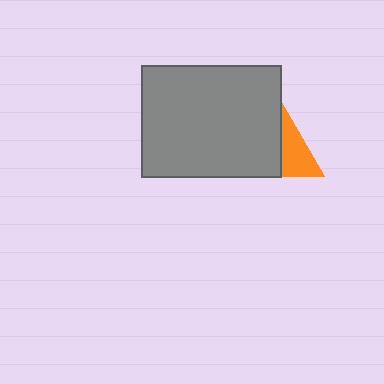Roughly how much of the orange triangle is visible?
About half of it is visible (roughly 48%).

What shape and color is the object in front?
The object in front is a gray rectangle.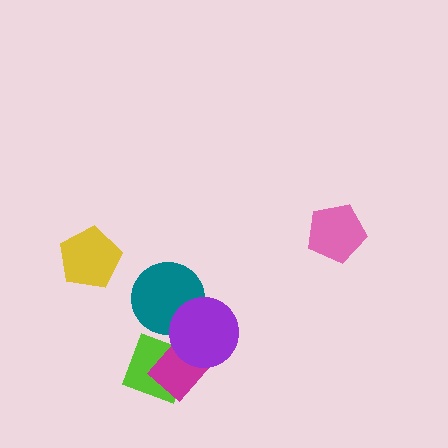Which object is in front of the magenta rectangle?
The purple circle is in front of the magenta rectangle.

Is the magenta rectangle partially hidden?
Yes, it is partially covered by another shape.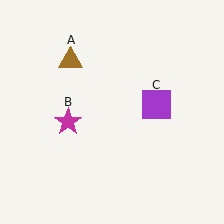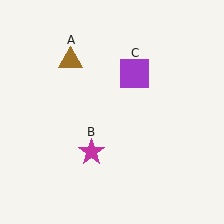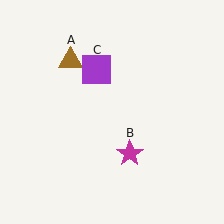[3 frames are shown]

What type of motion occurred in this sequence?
The magenta star (object B), purple square (object C) rotated counterclockwise around the center of the scene.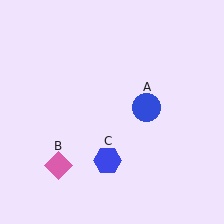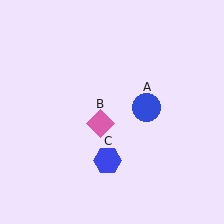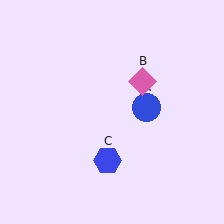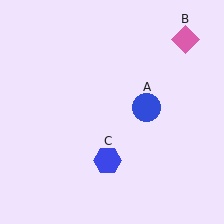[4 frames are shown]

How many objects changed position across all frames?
1 object changed position: pink diamond (object B).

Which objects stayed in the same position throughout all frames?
Blue circle (object A) and blue hexagon (object C) remained stationary.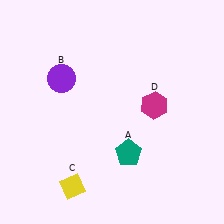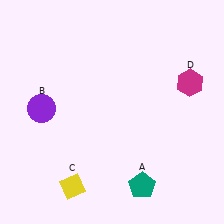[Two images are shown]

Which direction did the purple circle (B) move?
The purple circle (B) moved down.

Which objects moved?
The objects that moved are: the teal pentagon (A), the purple circle (B), the magenta hexagon (D).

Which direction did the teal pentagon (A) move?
The teal pentagon (A) moved down.